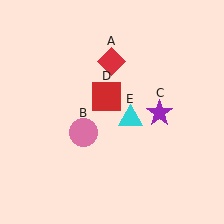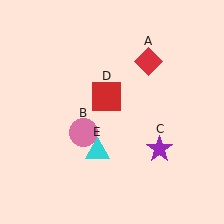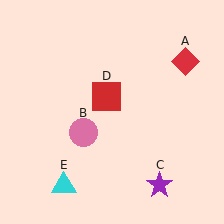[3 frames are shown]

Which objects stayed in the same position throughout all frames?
Pink circle (object B) and red square (object D) remained stationary.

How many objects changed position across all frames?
3 objects changed position: red diamond (object A), purple star (object C), cyan triangle (object E).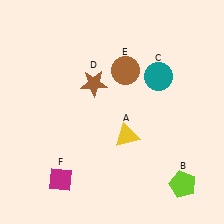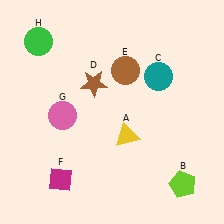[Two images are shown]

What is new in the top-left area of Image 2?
A green circle (H) was added in the top-left area of Image 2.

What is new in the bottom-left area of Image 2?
A pink circle (G) was added in the bottom-left area of Image 2.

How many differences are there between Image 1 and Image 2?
There are 2 differences between the two images.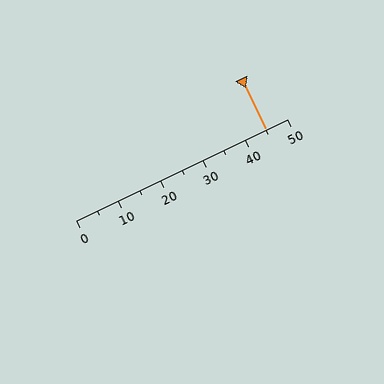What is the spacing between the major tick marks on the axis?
The major ticks are spaced 10 apart.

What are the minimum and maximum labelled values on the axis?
The axis runs from 0 to 50.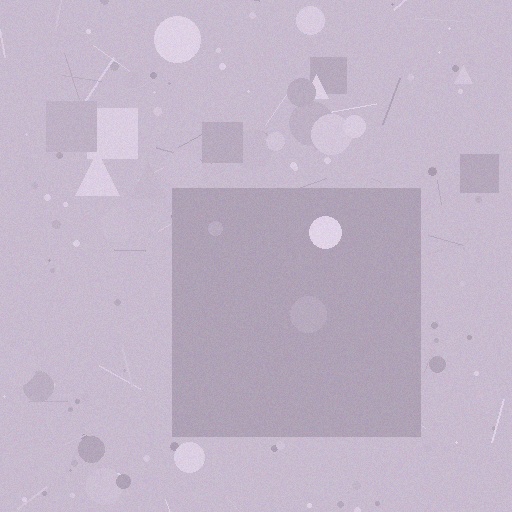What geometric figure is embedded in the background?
A square is embedded in the background.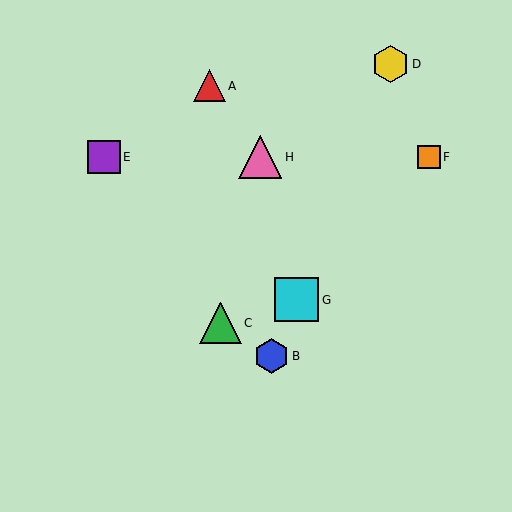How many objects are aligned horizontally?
3 objects (E, F, H) are aligned horizontally.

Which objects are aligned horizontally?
Objects E, F, H are aligned horizontally.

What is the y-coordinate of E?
Object E is at y≈157.